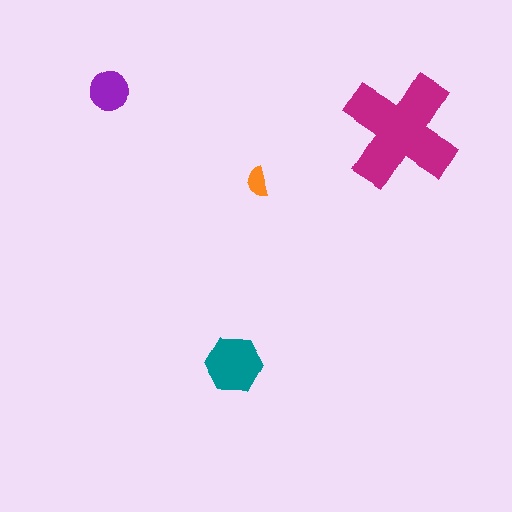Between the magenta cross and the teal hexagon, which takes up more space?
The magenta cross.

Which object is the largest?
The magenta cross.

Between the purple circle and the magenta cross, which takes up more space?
The magenta cross.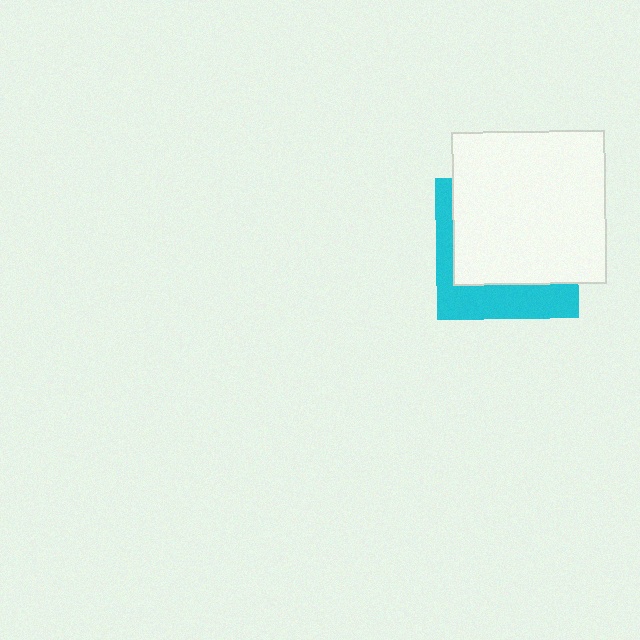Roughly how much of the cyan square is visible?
A small part of it is visible (roughly 33%).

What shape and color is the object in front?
The object in front is a white square.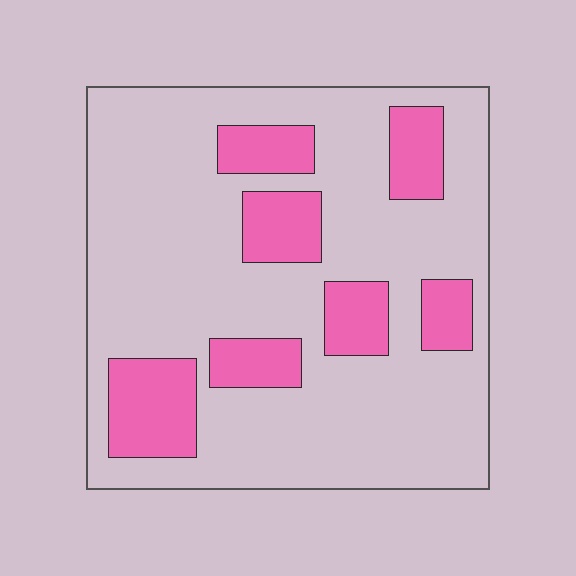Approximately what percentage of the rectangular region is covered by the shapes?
Approximately 25%.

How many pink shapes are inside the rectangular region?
7.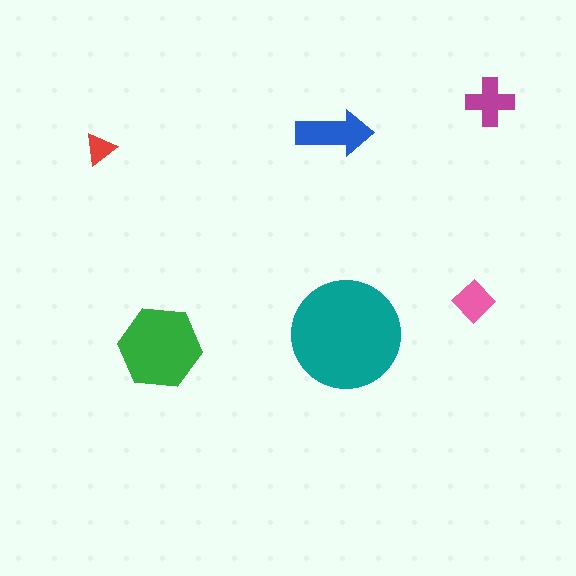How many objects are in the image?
There are 6 objects in the image.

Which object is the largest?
The teal circle.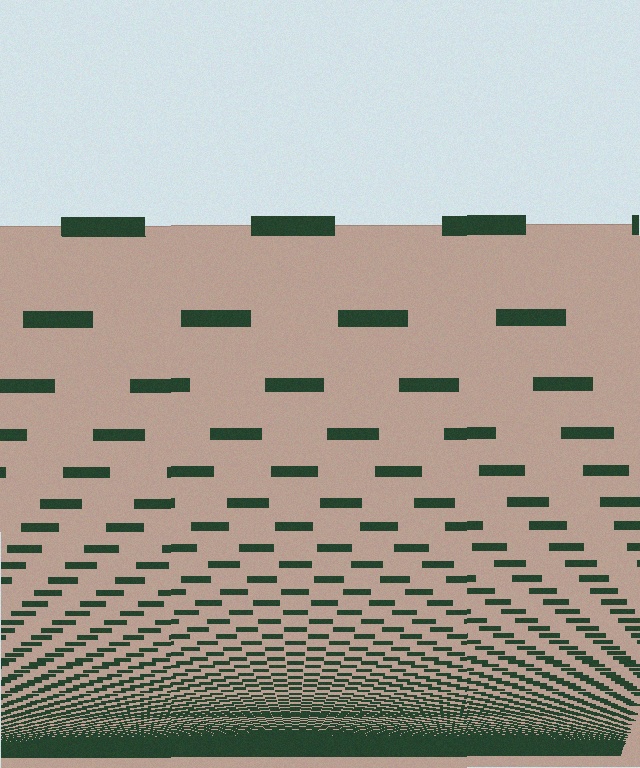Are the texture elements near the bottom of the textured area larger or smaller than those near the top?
Smaller. The gradient is inverted — elements near the bottom are smaller and denser.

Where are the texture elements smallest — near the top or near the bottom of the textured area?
Near the bottom.